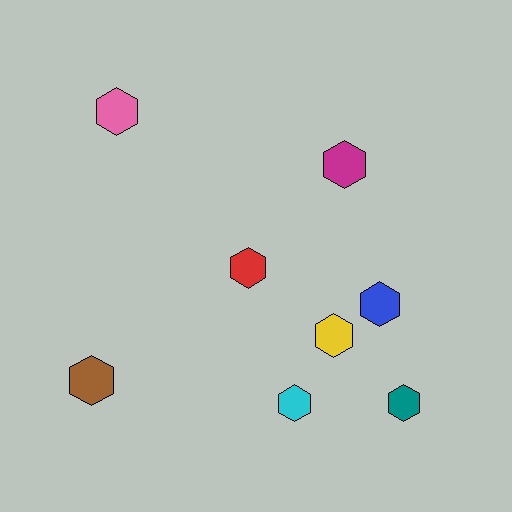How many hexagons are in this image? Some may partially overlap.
There are 8 hexagons.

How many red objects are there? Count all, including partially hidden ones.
There is 1 red object.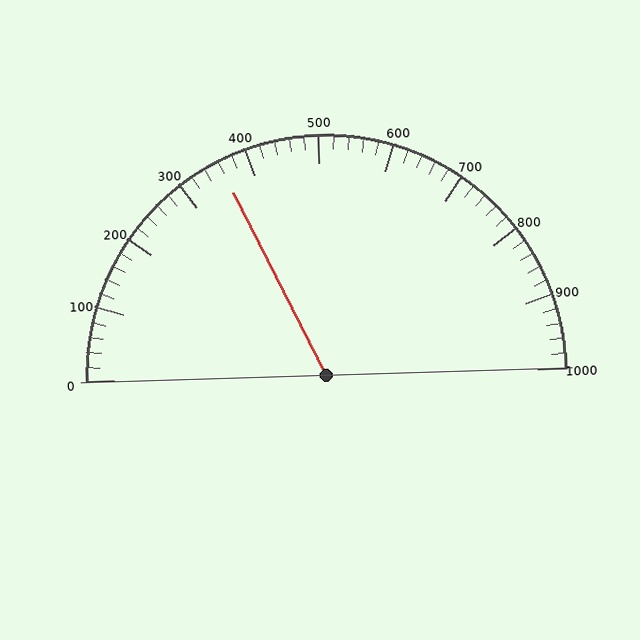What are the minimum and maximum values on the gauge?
The gauge ranges from 0 to 1000.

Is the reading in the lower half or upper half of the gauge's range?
The reading is in the lower half of the range (0 to 1000).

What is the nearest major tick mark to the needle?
The nearest major tick mark is 400.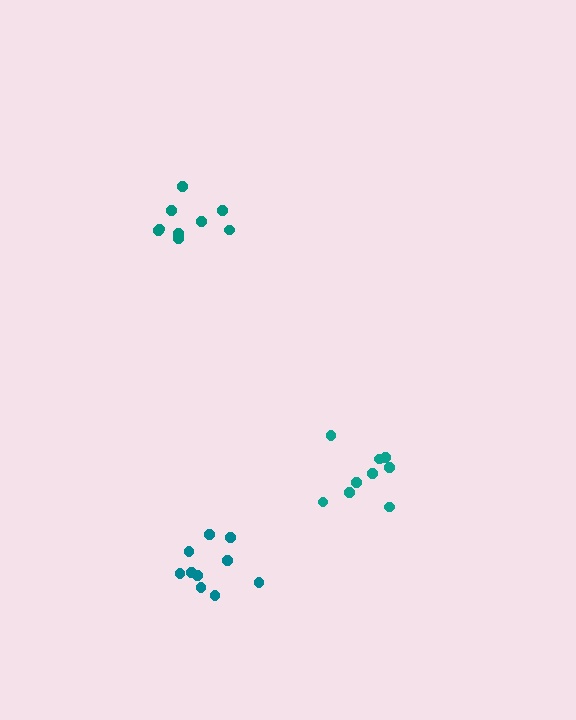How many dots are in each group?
Group 1: 9 dots, Group 2: 10 dots, Group 3: 9 dots (28 total).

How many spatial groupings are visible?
There are 3 spatial groupings.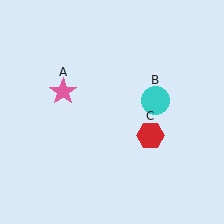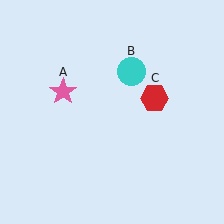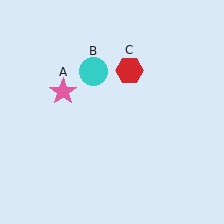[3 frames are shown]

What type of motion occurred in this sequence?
The cyan circle (object B), red hexagon (object C) rotated counterclockwise around the center of the scene.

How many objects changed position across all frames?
2 objects changed position: cyan circle (object B), red hexagon (object C).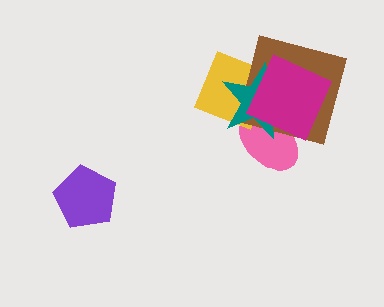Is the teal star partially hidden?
Yes, it is partially covered by another shape.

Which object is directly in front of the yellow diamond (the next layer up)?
The brown square is directly in front of the yellow diamond.